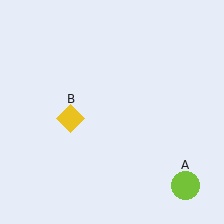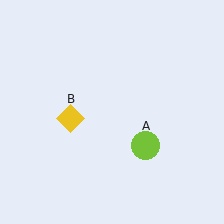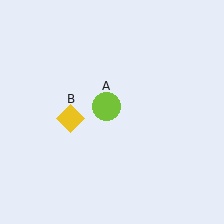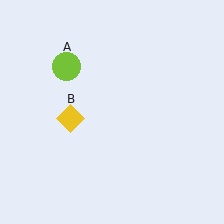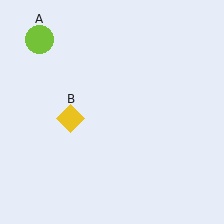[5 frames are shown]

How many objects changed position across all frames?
1 object changed position: lime circle (object A).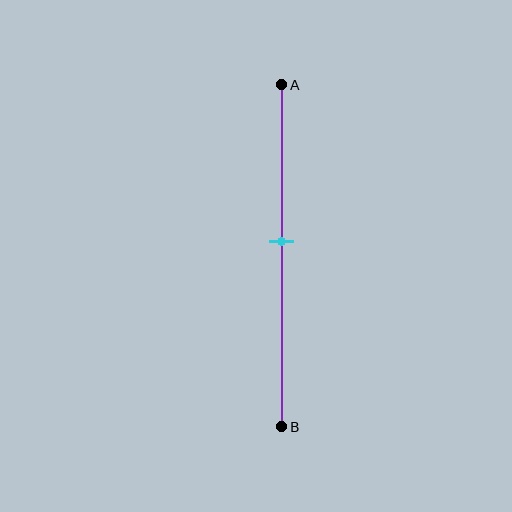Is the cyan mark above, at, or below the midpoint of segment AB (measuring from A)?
The cyan mark is above the midpoint of segment AB.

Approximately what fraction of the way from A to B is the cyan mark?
The cyan mark is approximately 45% of the way from A to B.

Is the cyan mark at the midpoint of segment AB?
No, the mark is at about 45% from A, not at the 50% midpoint.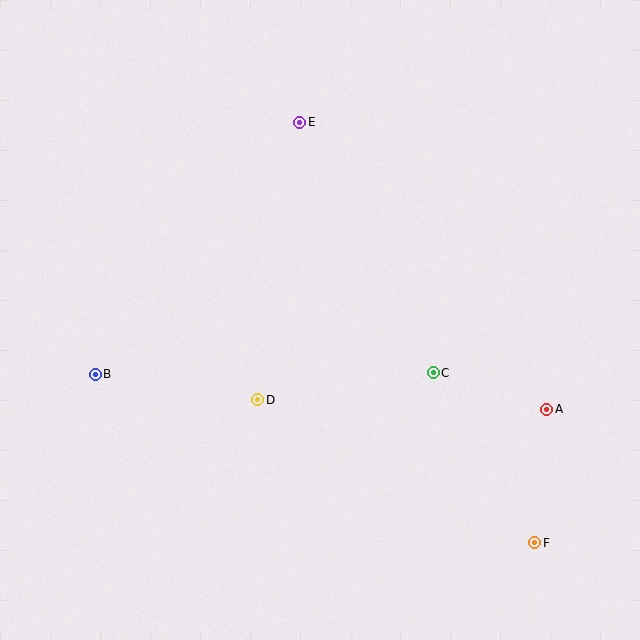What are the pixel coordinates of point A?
Point A is at (547, 409).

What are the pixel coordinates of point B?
Point B is at (95, 374).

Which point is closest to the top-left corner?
Point E is closest to the top-left corner.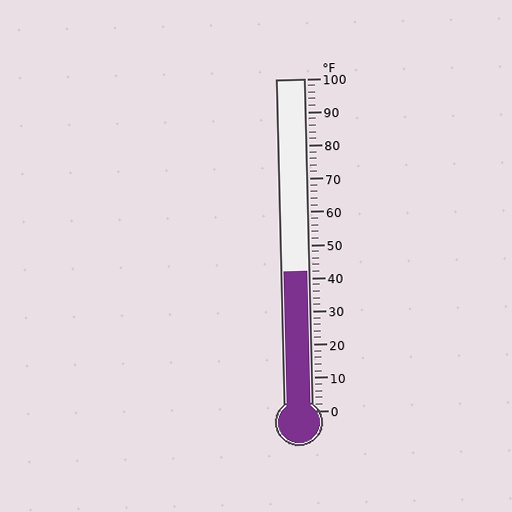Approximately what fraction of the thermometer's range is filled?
The thermometer is filled to approximately 40% of its range.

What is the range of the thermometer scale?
The thermometer scale ranges from 0°F to 100°F.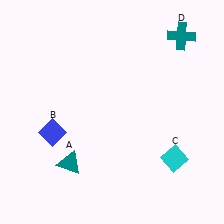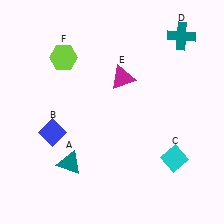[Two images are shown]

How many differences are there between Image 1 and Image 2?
There are 2 differences between the two images.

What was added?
A magenta triangle (E), a lime hexagon (F) were added in Image 2.